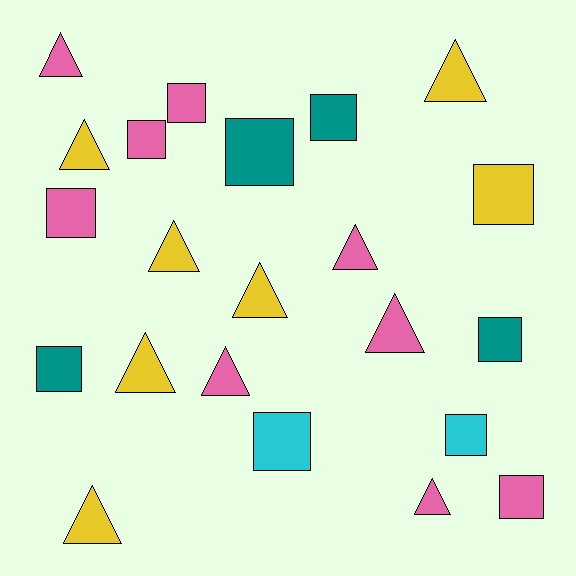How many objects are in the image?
There are 22 objects.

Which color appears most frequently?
Pink, with 9 objects.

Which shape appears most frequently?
Square, with 11 objects.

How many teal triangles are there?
There are no teal triangles.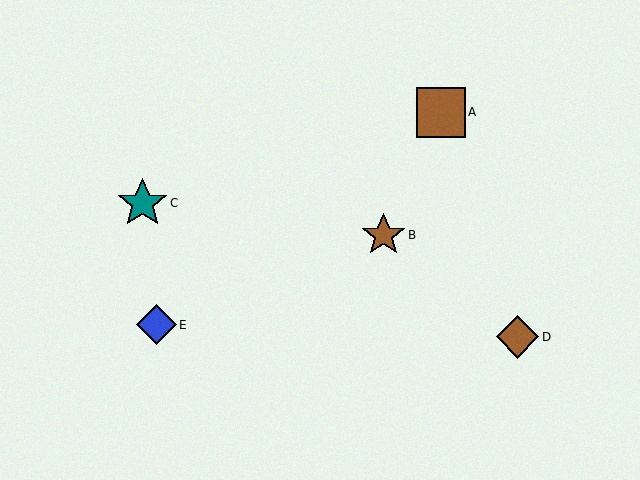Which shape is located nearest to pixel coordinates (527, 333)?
The brown diamond (labeled D) at (518, 337) is nearest to that location.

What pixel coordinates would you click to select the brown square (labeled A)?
Click at (441, 112) to select the brown square A.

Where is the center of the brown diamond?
The center of the brown diamond is at (518, 337).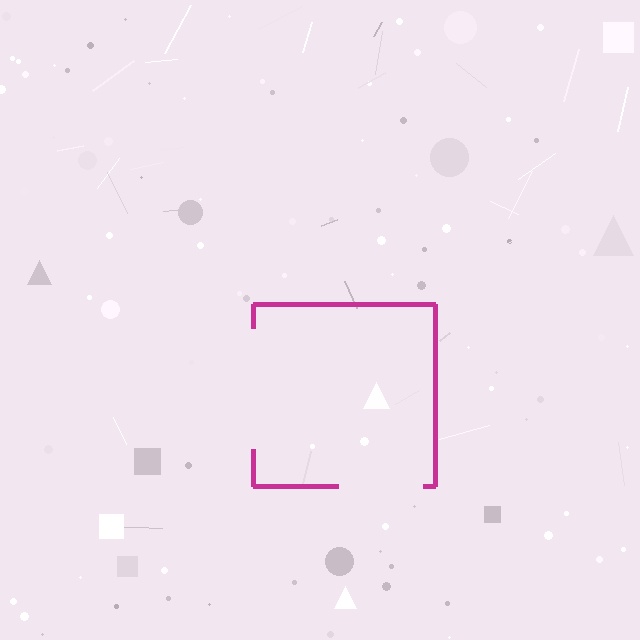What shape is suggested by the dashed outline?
The dashed outline suggests a square.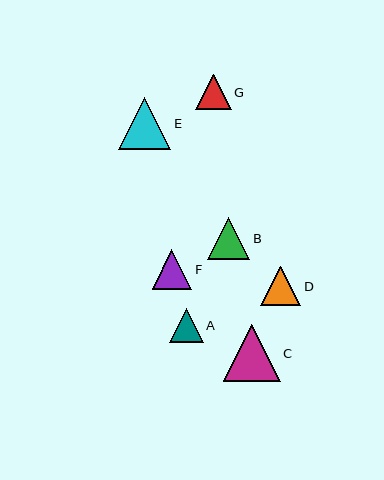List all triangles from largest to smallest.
From largest to smallest: C, E, B, F, D, G, A.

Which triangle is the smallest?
Triangle A is the smallest with a size of approximately 34 pixels.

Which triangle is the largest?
Triangle C is the largest with a size of approximately 57 pixels.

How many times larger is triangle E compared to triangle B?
Triangle E is approximately 1.2 times the size of triangle B.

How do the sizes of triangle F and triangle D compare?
Triangle F and triangle D are approximately the same size.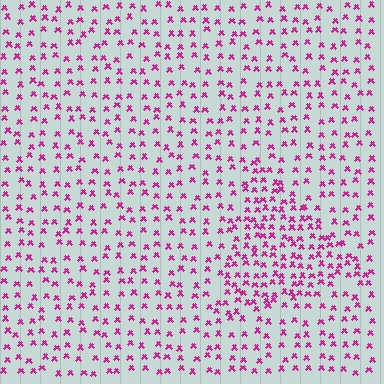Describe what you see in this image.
The image contains small magenta elements arranged at two different densities. A triangle-shaped region is visible where the elements are more densely packed than the surrounding area.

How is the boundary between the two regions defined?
The boundary is defined by a change in element density (approximately 1.8x ratio). All elements are the same color, size, and shape.